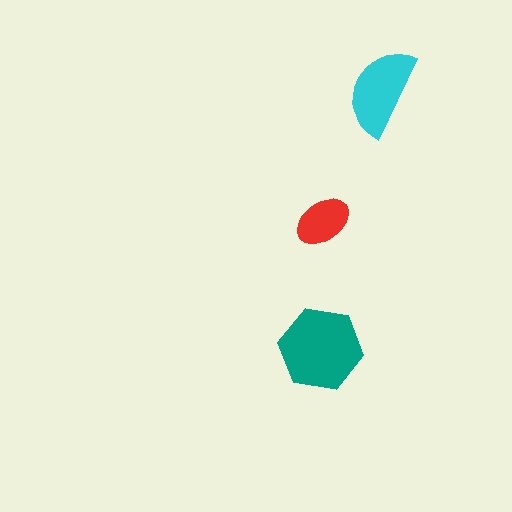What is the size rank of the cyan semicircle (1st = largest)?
2nd.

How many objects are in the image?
There are 3 objects in the image.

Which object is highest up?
The cyan semicircle is topmost.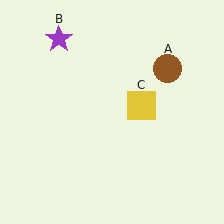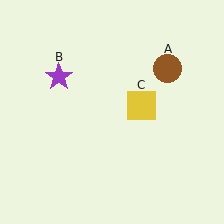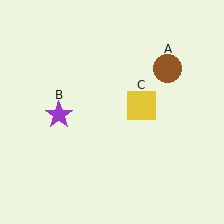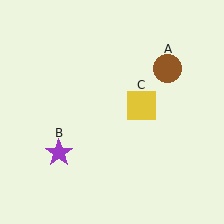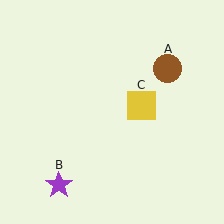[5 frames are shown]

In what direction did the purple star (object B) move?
The purple star (object B) moved down.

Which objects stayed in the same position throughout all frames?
Brown circle (object A) and yellow square (object C) remained stationary.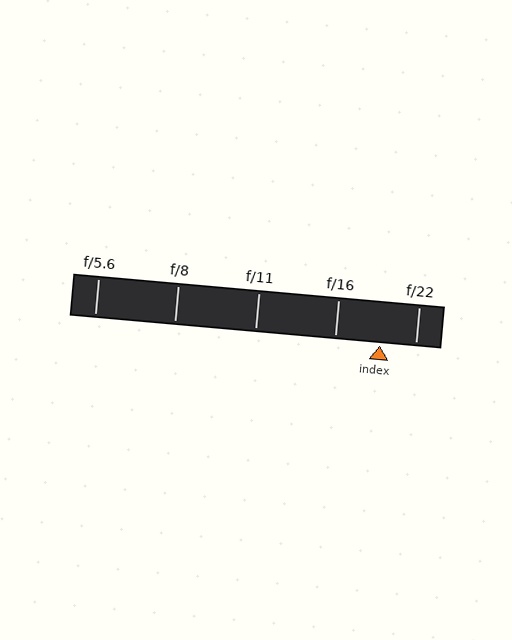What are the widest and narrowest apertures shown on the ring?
The widest aperture shown is f/5.6 and the narrowest is f/22.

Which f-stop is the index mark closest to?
The index mark is closest to f/22.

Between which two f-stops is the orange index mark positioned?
The index mark is between f/16 and f/22.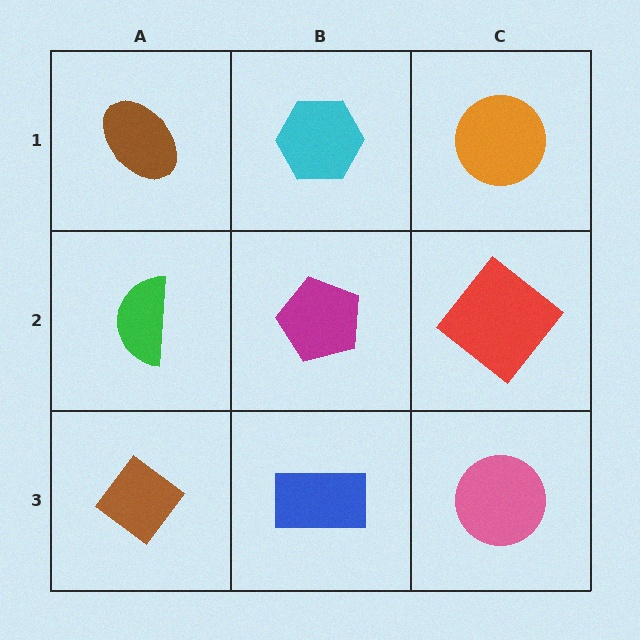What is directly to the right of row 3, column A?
A blue rectangle.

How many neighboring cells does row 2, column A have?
3.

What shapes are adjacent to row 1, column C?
A red diamond (row 2, column C), a cyan hexagon (row 1, column B).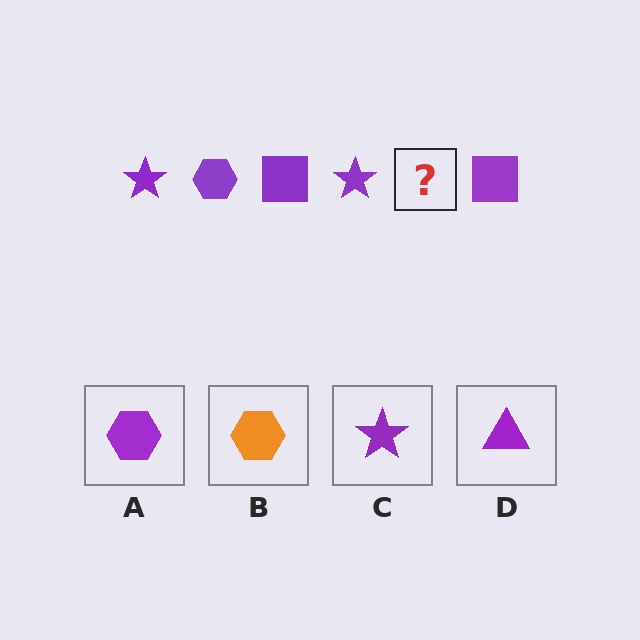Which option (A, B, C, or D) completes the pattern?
A.